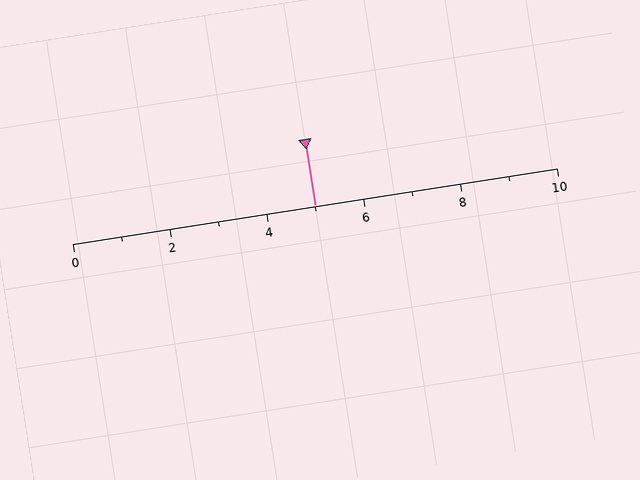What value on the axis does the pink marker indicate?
The marker indicates approximately 5.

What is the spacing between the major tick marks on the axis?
The major ticks are spaced 2 apart.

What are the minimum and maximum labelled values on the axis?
The axis runs from 0 to 10.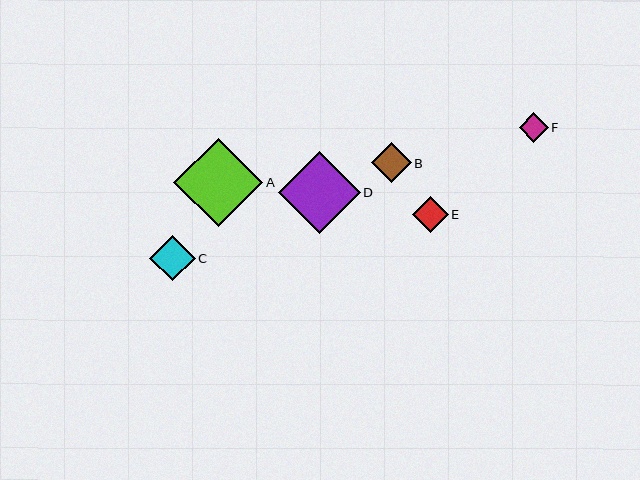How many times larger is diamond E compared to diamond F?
Diamond E is approximately 1.2 times the size of diamond F.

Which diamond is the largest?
Diamond A is the largest with a size of approximately 89 pixels.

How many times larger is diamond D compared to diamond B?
Diamond D is approximately 2.1 times the size of diamond B.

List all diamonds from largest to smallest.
From largest to smallest: A, D, C, B, E, F.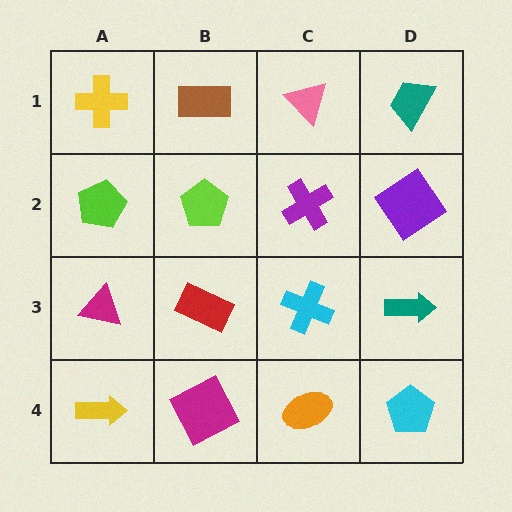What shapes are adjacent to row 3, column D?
A purple diamond (row 2, column D), a cyan pentagon (row 4, column D), a cyan cross (row 3, column C).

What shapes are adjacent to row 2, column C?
A pink triangle (row 1, column C), a cyan cross (row 3, column C), a lime pentagon (row 2, column B), a purple diamond (row 2, column D).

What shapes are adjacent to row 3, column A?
A lime pentagon (row 2, column A), a yellow arrow (row 4, column A), a red rectangle (row 3, column B).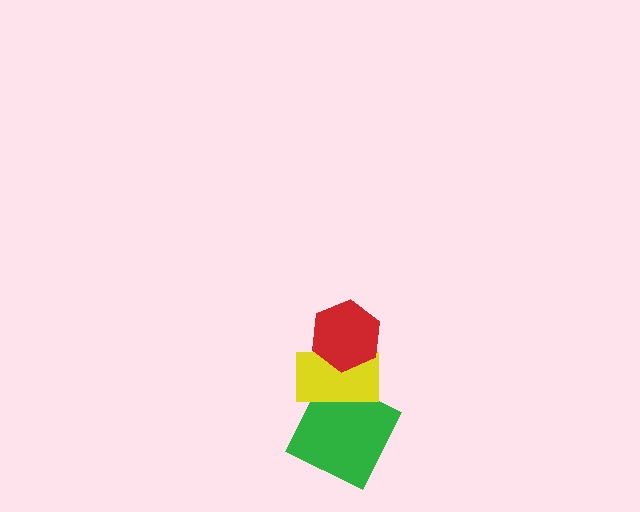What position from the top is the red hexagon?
The red hexagon is 1st from the top.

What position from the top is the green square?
The green square is 3rd from the top.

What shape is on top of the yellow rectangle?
The red hexagon is on top of the yellow rectangle.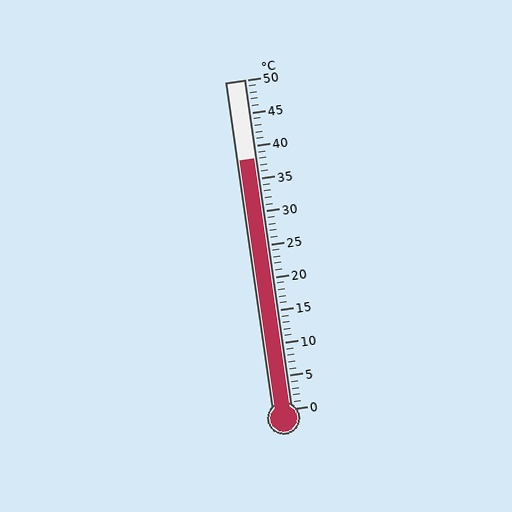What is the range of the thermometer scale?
The thermometer scale ranges from 0°C to 50°C.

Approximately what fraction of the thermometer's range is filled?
The thermometer is filled to approximately 75% of its range.